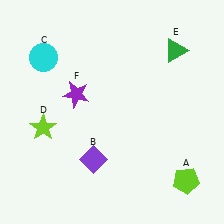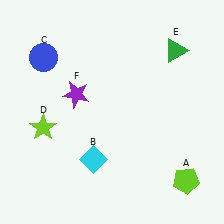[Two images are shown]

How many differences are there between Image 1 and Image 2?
There are 2 differences between the two images.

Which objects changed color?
B changed from purple to cyan. C changed from cyan to blue.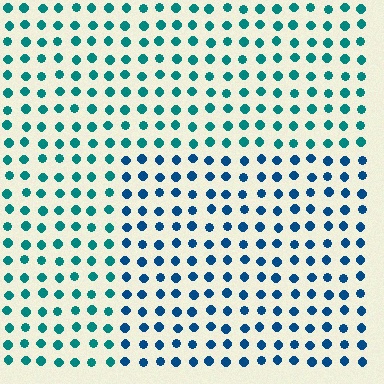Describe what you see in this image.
The image is filled with small teal elements in a uniform arrangement. A rectangle-shaped region is visible where the elements are tinted to a slightly different hue, forming a subtle color boundary.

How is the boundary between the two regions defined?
The boundary is defined purely by a slight shift in hue (about 31 degrees). Spacing, size, and orientation are identical on both sides.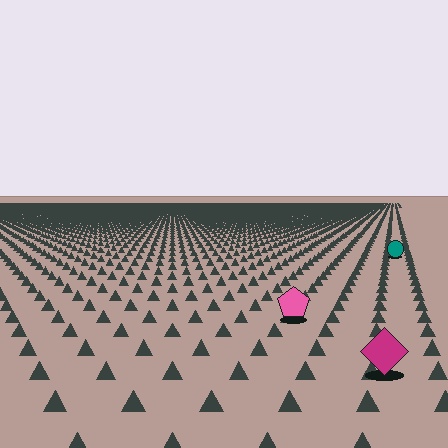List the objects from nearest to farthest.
From nearest to farthest: the magenta diamond, the pink pentagon, the teal circle.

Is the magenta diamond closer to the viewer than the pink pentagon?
Yes. The magenta diamond is closer — you can tell from the texture gradient: the ground texture is coarser near it.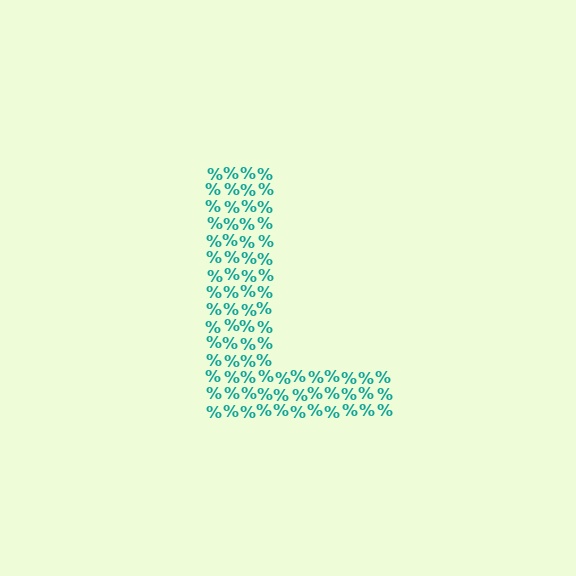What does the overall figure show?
The overall figure shows the letter L.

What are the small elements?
The small elements are percent signs.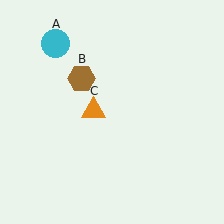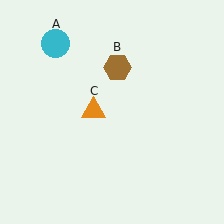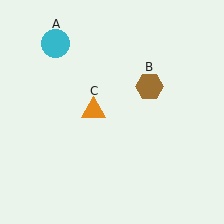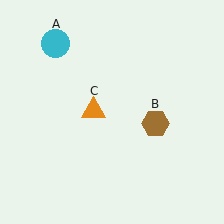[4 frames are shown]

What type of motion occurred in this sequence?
The brown hexagon (object B) rotated clockwise around the center of the scene.